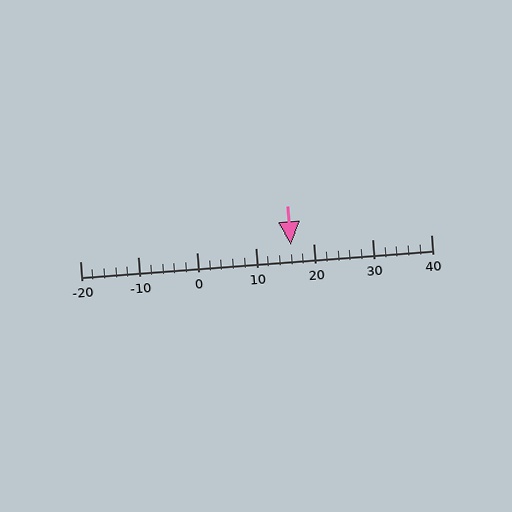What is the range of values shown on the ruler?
The ruler shows values from -20 to 40.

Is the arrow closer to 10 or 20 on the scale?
The arrow is closer to 20.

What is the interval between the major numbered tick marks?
The major tick marks are spaced 10 units apart.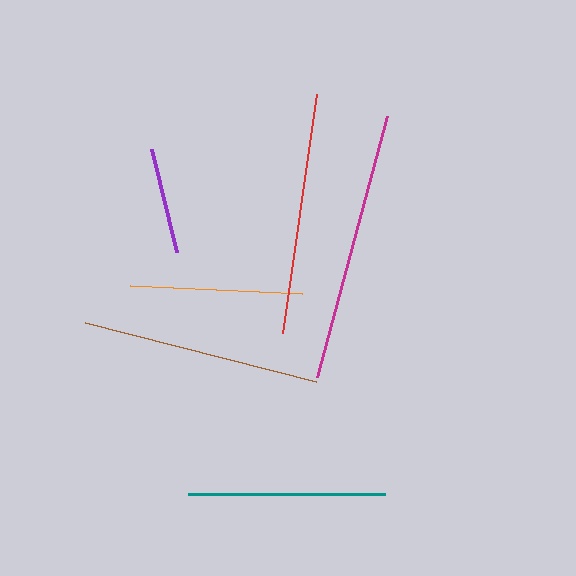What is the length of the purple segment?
The purple segment is approximately 107 pixels long.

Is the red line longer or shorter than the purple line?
The red line is longer than the purple line.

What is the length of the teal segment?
The teal segment is approximately 196 pixels long.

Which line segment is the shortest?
The purple line is the shortest at approximately 107 pixels.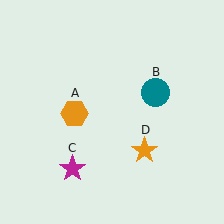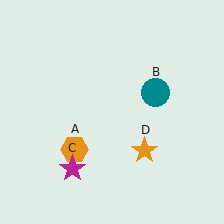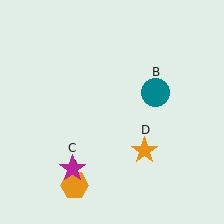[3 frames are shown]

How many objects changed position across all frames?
1 object changed position: orange hexagon (object A).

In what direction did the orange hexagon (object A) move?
The orange hexagon (object A) moved down.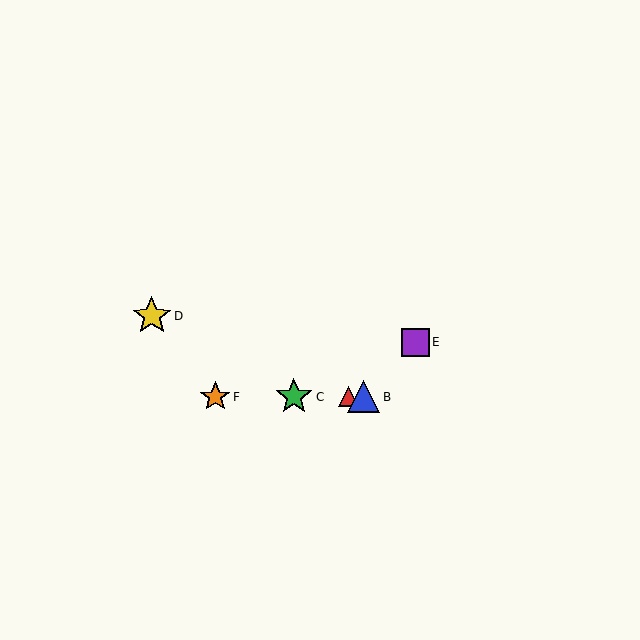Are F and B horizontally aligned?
Yes, both are at y≈397.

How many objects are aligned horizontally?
4 objects (A, B, C, F) are aligned horizontally.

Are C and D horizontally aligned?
No, C is at y≈397 and D is at y≈316.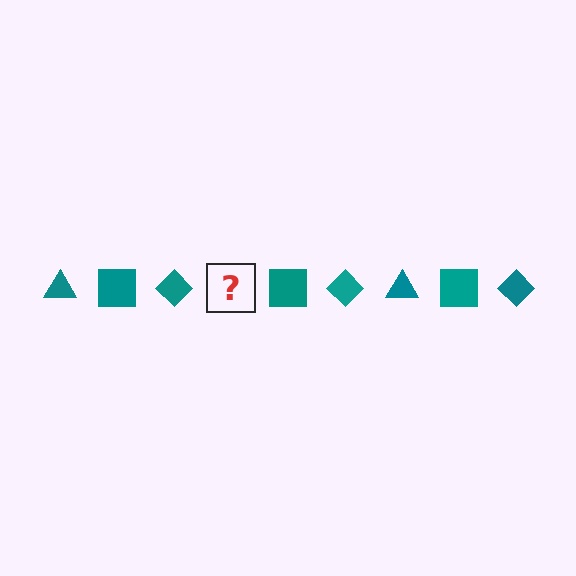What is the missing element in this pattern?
The missing element is a teal triangle.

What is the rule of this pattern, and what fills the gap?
The rule is that the pattern cycles through triangle, square, diamond shapes in teal. The gap should be filled with a teal triangle.